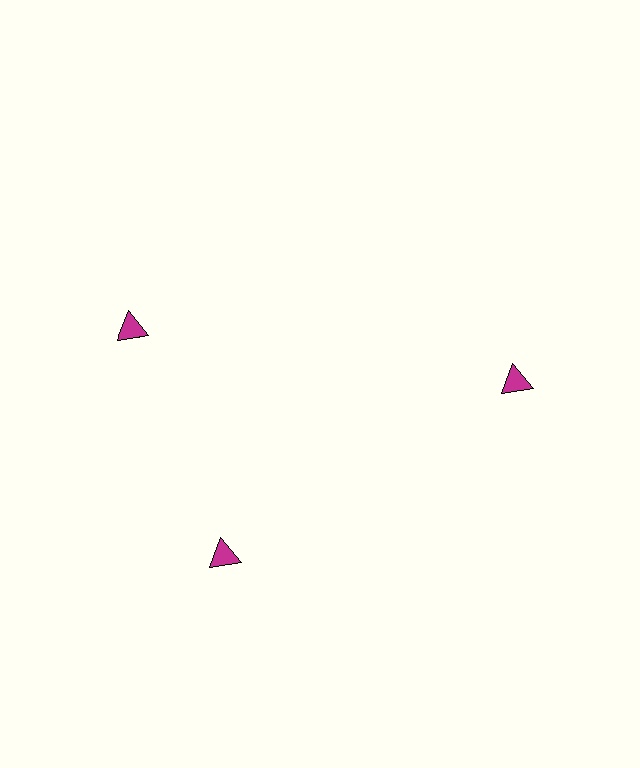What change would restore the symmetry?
The symmetry would be restored by rotating it back into even spacing with its neighbors so that all 3 triangles sit at equal angles and equal distance from the center.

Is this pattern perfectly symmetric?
No. The 3 magenta triangles are arranged in a ring, but one element near the 11 o'clock position is rotated out of alignment along the ring, breaking the 3-fold rotational symmetry.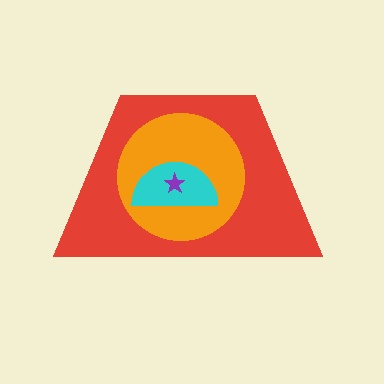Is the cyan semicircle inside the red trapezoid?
Yes.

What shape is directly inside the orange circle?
The cyan semicircle.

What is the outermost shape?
The red trapezoid.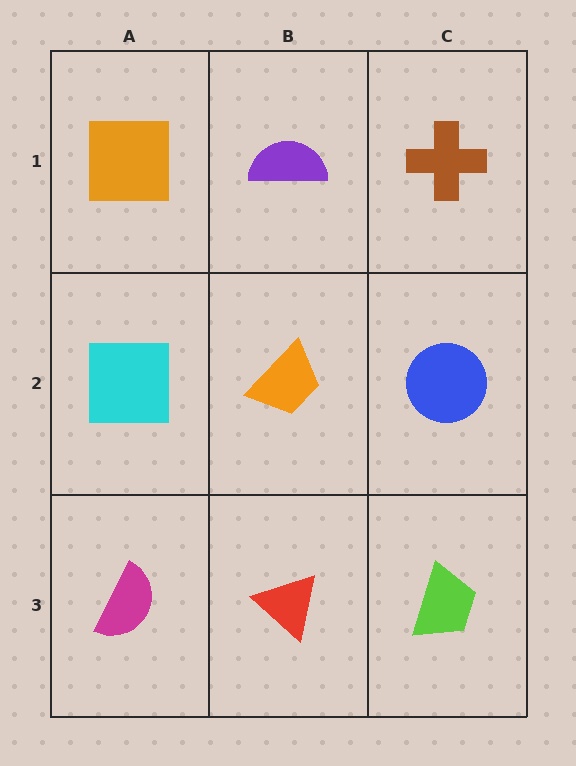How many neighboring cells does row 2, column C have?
3.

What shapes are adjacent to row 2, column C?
A brown cross (row 1, column C), a lime trapezoid (row 3, column C), an orange trapezoid (row 2, column B).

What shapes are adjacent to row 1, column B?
An orange trapezoid (row 2, column B), an orange square (row 1, column A), a brown cross (row 1, column C).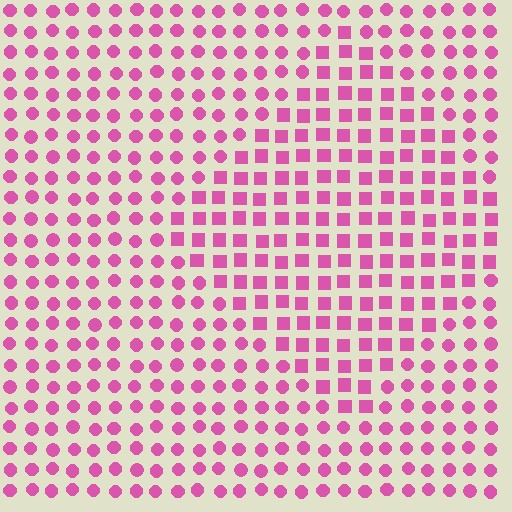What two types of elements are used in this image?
The image uses squares inside the diamond region and circles outside it.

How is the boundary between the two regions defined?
The boundary is defined by a change in element shape: squares inside vs. circles outside. All elements share the same color and spacing.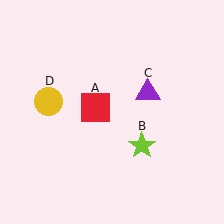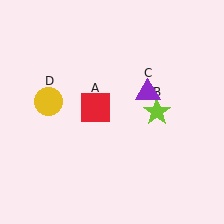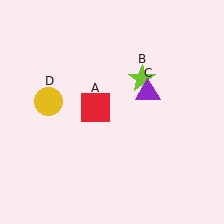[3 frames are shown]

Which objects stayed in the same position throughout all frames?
Red square (object A) and purple triangle (object C) and yellow circle (object D) remained stationary.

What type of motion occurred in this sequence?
The lime star (object B) rotated counterclockwise around the center of the scene.